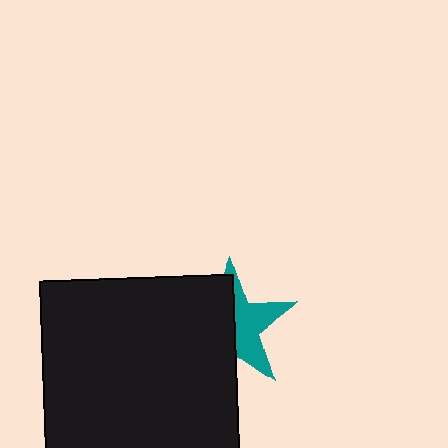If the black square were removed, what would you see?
You would see the complete teal star.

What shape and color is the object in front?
The object in front is a black square.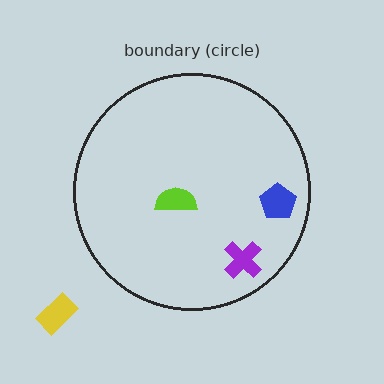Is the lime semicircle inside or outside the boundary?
Inside.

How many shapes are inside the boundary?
3 inside, 1 outside.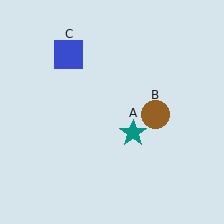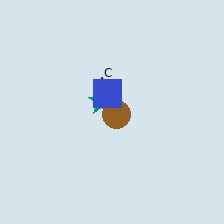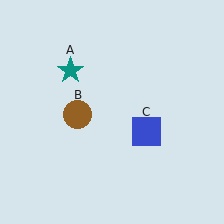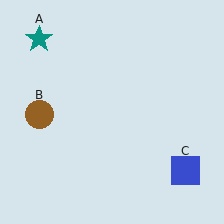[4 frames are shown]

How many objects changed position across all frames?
3 objects changed position: teal star (object A), brown circle (object B), blue square (object C).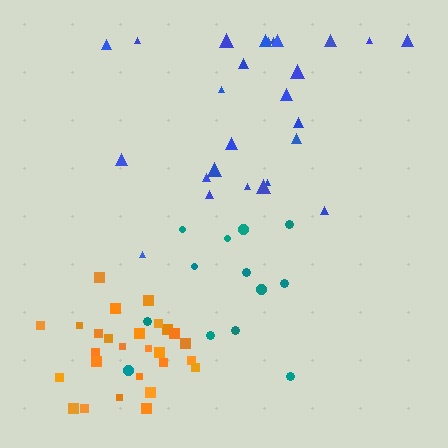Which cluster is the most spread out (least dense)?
Teal.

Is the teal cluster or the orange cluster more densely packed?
Orange.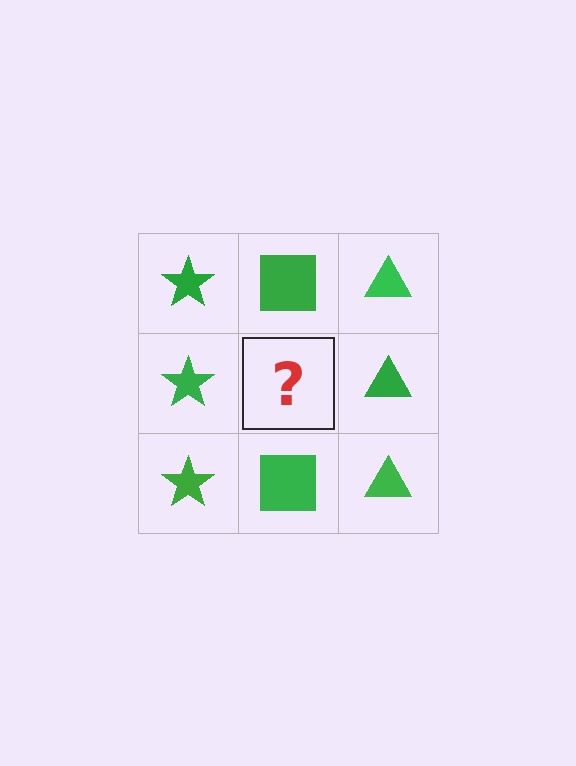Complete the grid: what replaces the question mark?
The question mark should be replaced with a green square.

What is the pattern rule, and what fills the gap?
The rule is that each column has a consistent shape. The gap should be filled with a green square.